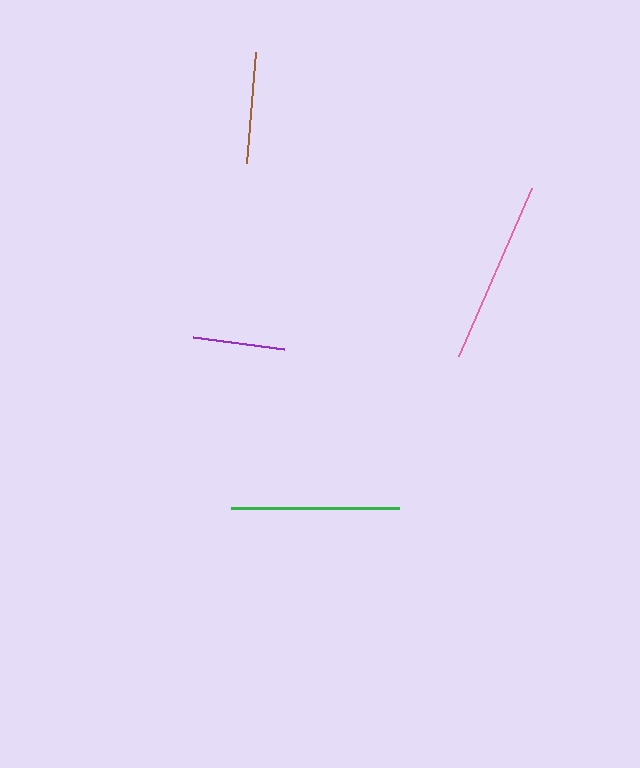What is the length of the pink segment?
The pink segment is approximately 183 pixels long.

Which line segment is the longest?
The pink line is the longest at approximately 183 pixels.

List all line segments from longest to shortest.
From longest to shortest: pink, green, brown, purple.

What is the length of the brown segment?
The brown segment is approximately 112 pixels long.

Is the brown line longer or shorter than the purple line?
The brown line is longer than the purple line.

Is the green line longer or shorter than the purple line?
The green line is longer than the purple line.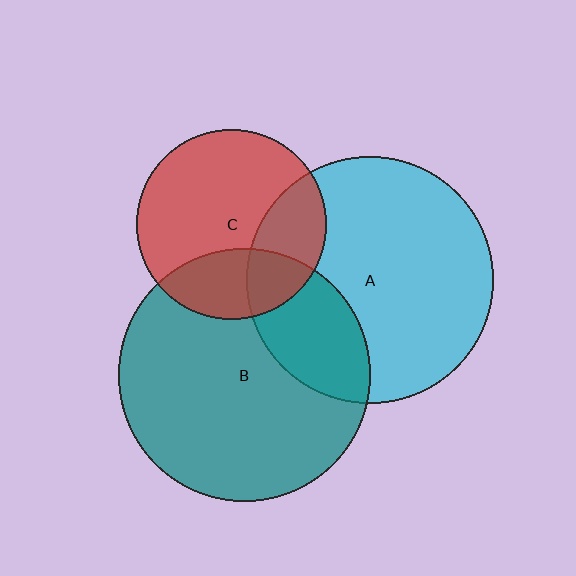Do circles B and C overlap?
Yes.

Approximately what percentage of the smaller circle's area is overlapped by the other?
Approximately 25%.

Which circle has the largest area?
Circle B (teal).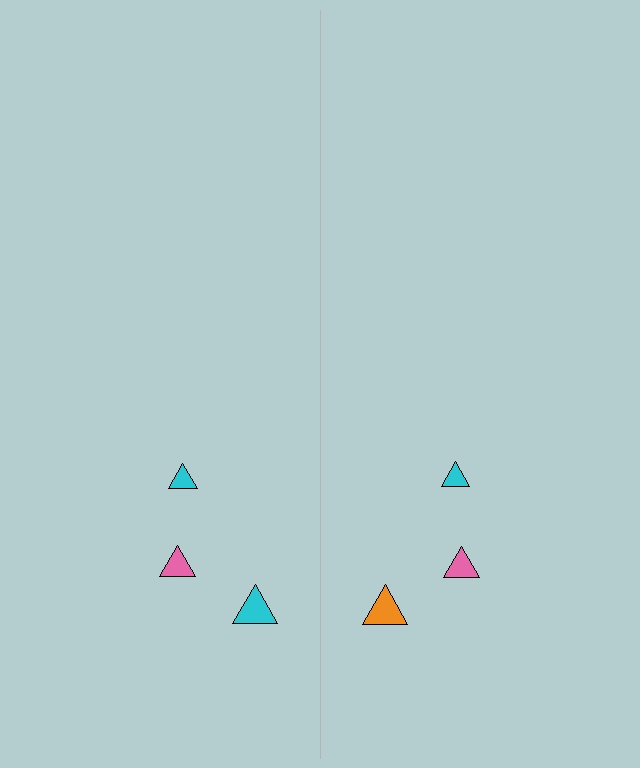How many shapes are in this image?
There are 6 shapes in this image.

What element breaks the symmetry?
The orange triangle on the right side breaks the symmetry — its mirror counterpart is cyan.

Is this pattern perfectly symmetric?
No, the pattern is not perfectly symmetric. The orange triangle on the right side breaks the symmetry — its mirror counterpart is cyan.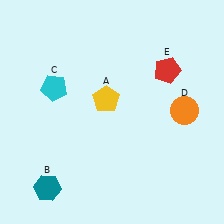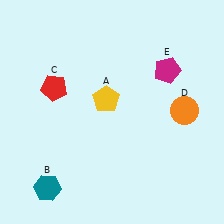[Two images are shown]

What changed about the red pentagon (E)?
In Image 1, E is red. In Image 2, it changed to magenta.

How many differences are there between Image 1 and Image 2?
There are 2 differences between the two images.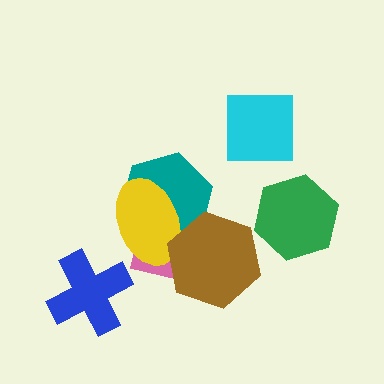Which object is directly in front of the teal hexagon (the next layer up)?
The yellow ellipse is directly in front of the teal hexagon.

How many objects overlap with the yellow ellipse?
3 objects overlap with the yellow ellipse.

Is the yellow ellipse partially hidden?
Yes, it is partially covered by another shape.